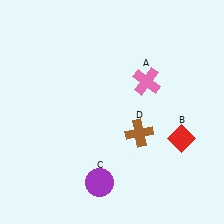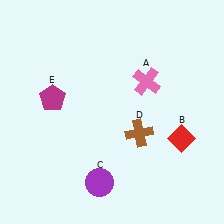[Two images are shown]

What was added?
A magenta pentagon (E) was added in Image 2.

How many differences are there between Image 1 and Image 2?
There is 1 difference between the two images.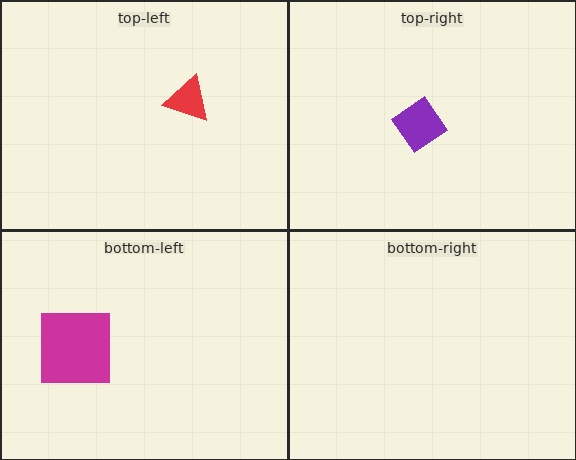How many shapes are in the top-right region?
1.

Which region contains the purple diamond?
The top-right region.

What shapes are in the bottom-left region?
The magenta square.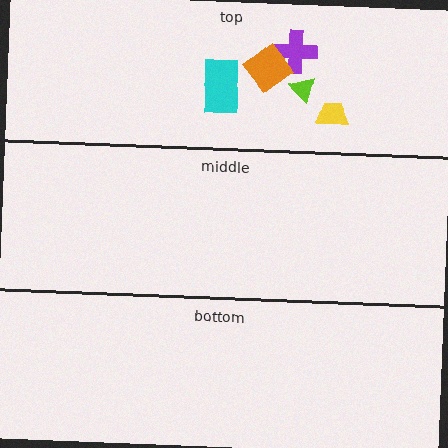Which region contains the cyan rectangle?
The top region.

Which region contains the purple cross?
The top region.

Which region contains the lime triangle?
The top region.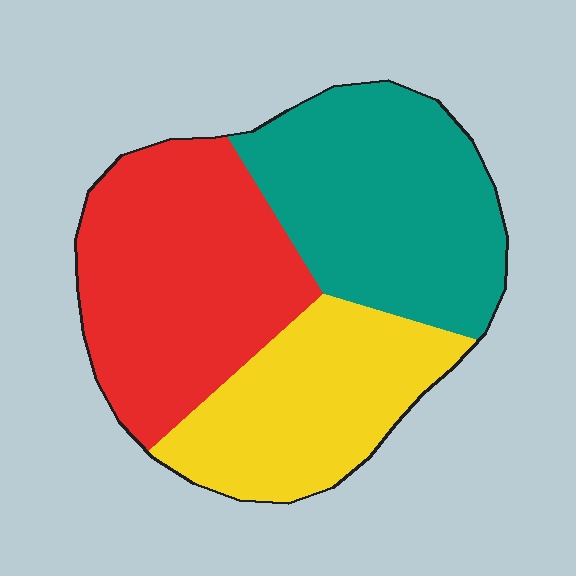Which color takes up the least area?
Yellow, at roughly 25%.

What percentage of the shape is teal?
Teal covers about 35% of the shape.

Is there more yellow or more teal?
Teal.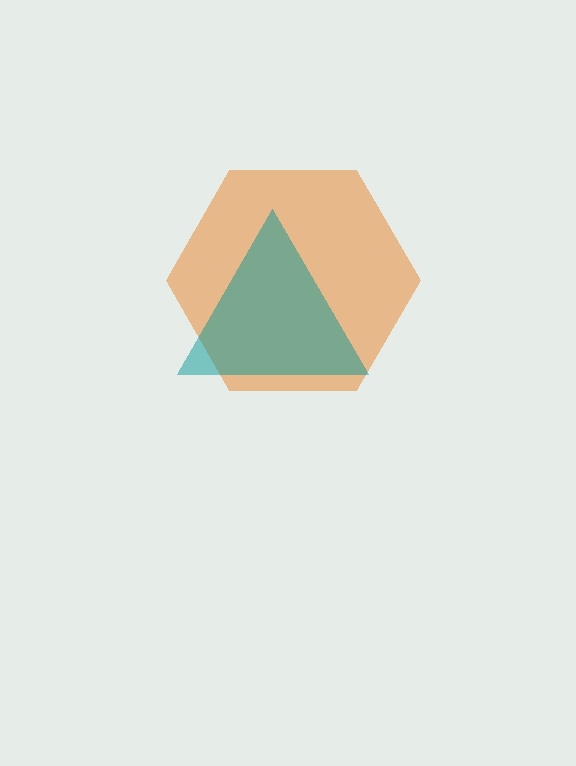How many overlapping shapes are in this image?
There are 2 overlapping shapes in the image.